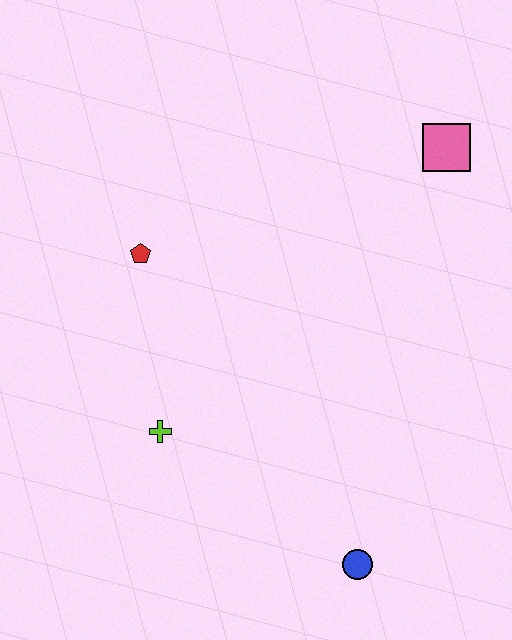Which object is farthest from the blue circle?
The pink square is farthest from the blue circle.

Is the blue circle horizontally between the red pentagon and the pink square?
Yes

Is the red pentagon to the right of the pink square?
No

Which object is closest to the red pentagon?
The lime cross is closest to the red pentagon.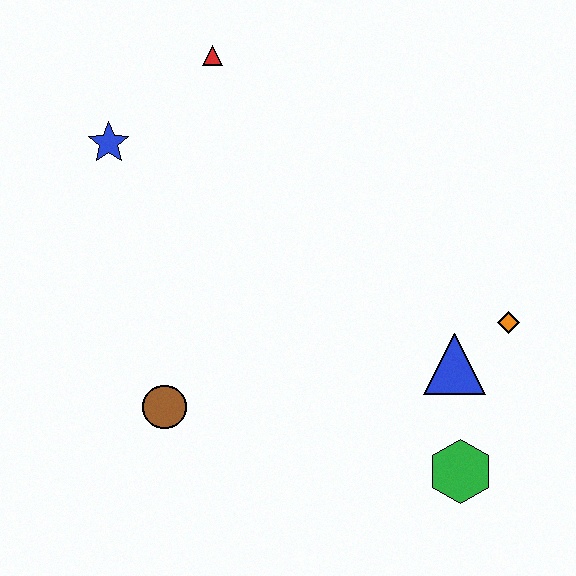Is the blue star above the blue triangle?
Yes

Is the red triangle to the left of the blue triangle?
Yes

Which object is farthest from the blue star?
The green hexagon is farthest from the blue star.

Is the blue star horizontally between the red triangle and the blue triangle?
No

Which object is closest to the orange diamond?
The blue triangle is closest to the orange diamond.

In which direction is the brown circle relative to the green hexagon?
The brown circle is to the left of the green hexagon.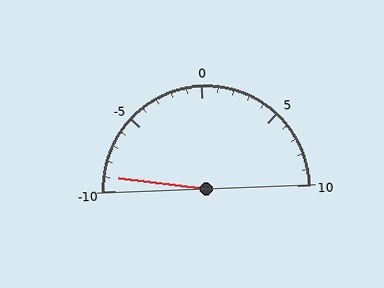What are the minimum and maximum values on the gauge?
The gauge ranges from -10 to 10.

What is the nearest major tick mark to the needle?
The nearest major tick mark is -10.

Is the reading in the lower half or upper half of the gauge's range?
The reading is in the lower half of the range (-10 to 10).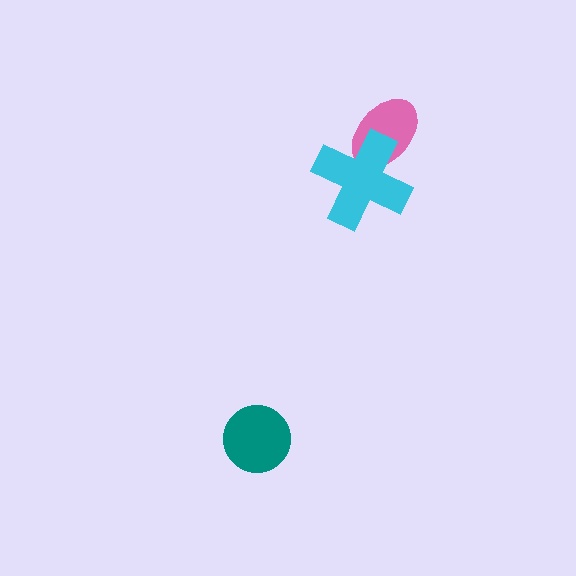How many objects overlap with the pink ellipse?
1 object overlaps with the pink ellipse.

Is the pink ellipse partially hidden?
Yes, it is partially covered by another shape.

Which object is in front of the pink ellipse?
The cyan cross is in front of the pink ellipse.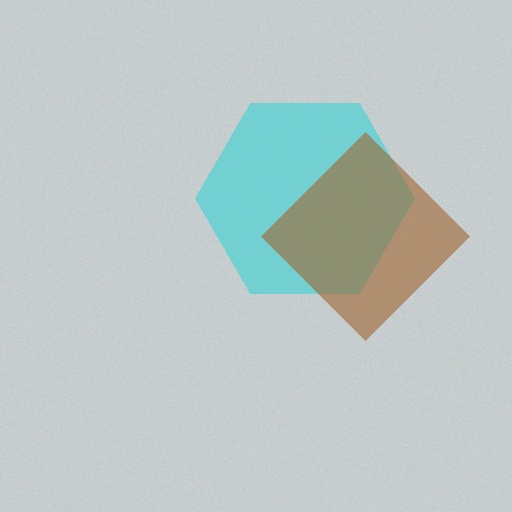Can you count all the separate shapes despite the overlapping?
Yes, there are 2 separate shapes.